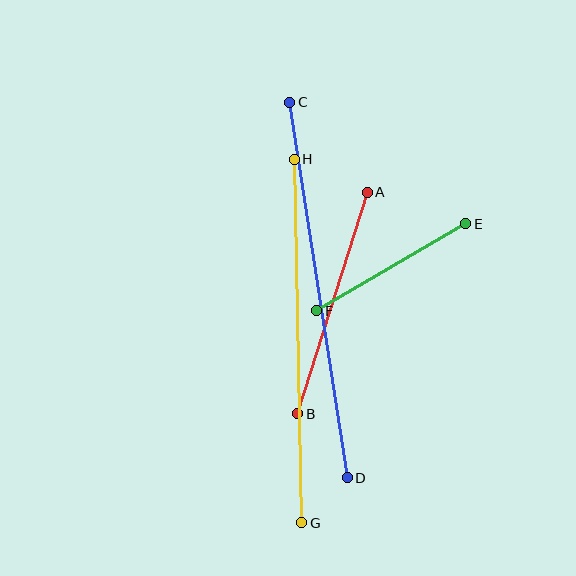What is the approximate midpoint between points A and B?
The midpoint is at approximately (333, 303) pixels.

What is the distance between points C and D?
The distance is approximately 380 pixels.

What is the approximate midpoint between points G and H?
The midpoint is at approximately (298, 341) pixels.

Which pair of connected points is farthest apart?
Points C and D are farthest apart.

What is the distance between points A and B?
The distance is approximately 232 pixels.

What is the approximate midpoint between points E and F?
The midpoint is at approximately (391, 267) pixels.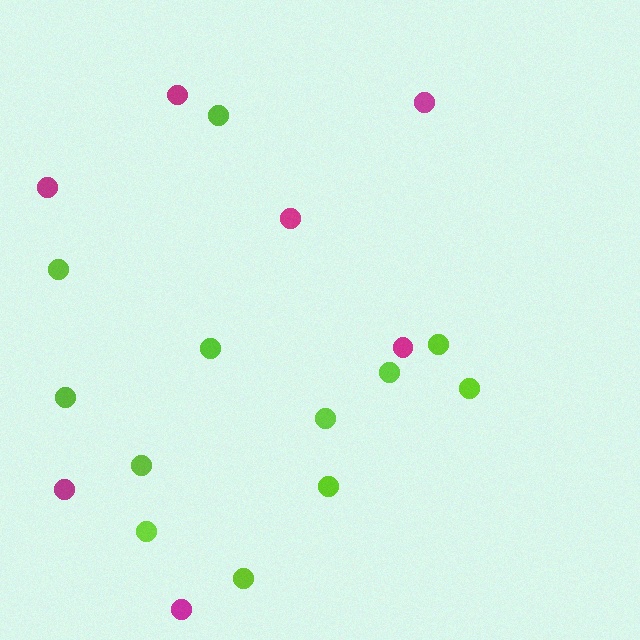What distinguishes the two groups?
There are 2 groups: one group of lime circles (12) and one group of magenta circles (7).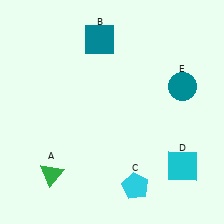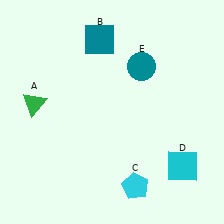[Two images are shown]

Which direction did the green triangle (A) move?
The green triangle (A) moved up.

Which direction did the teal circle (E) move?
The teal circle (E) moved left.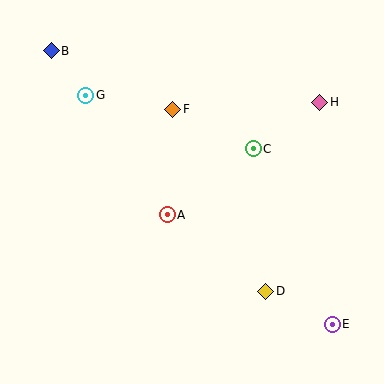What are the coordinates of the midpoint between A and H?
The midpoint between A and H is at (244, 159).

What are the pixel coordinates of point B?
Point B is at (52, 51).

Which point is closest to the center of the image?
Point A at (167, 215) is closest to the center.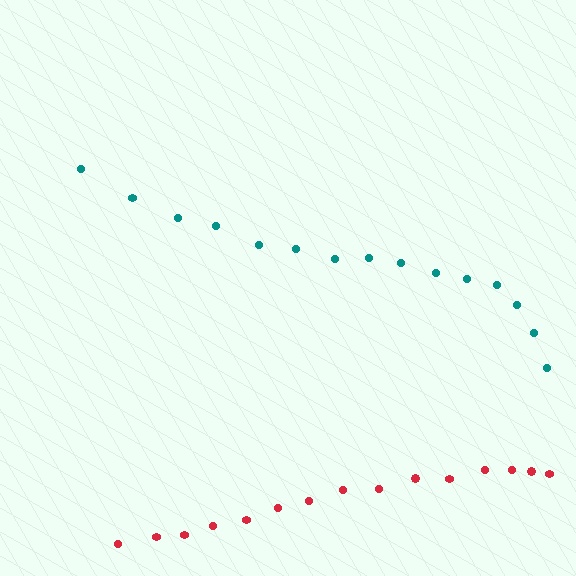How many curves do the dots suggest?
There are 2 distinct paths.